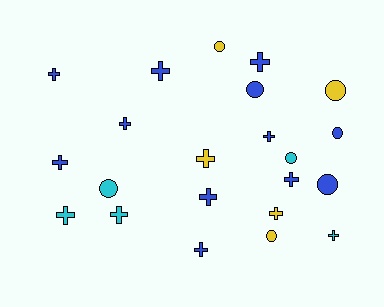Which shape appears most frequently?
Cross, with 14 objects.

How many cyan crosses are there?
There are 3 cyan crosses.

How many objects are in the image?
There are 22 objects.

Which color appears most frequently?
Blue, with 12 objects.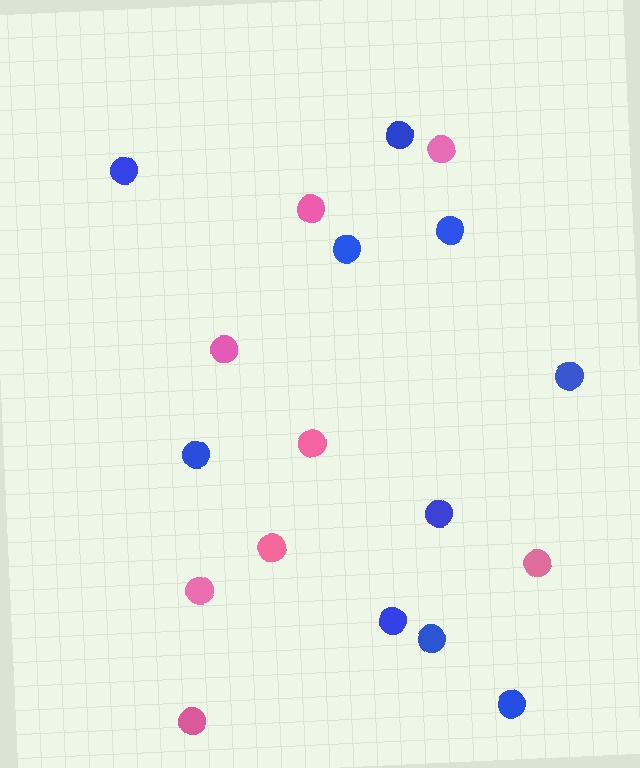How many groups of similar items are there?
There are 2 groups: one group of blue circles (10) and one group of pink circles (8).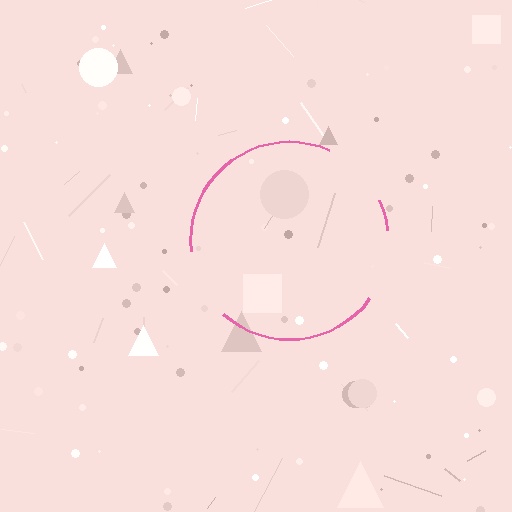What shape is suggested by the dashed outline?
The dashed outline suggests a circle.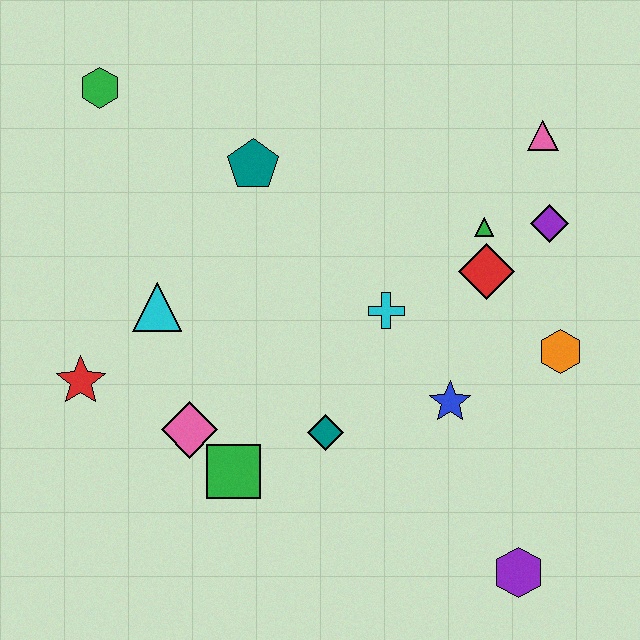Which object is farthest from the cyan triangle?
The purple hexagon is farthest from the cyan triangle.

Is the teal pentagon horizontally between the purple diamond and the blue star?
No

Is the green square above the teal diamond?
No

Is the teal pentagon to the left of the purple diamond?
Yes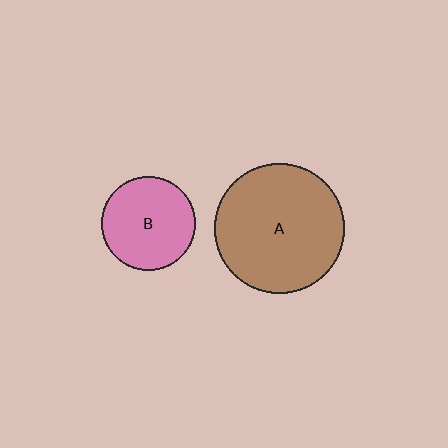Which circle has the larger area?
Circle A (brown).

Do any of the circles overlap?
No, none of the circles overlap.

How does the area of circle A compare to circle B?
Approximately 1.9 times.